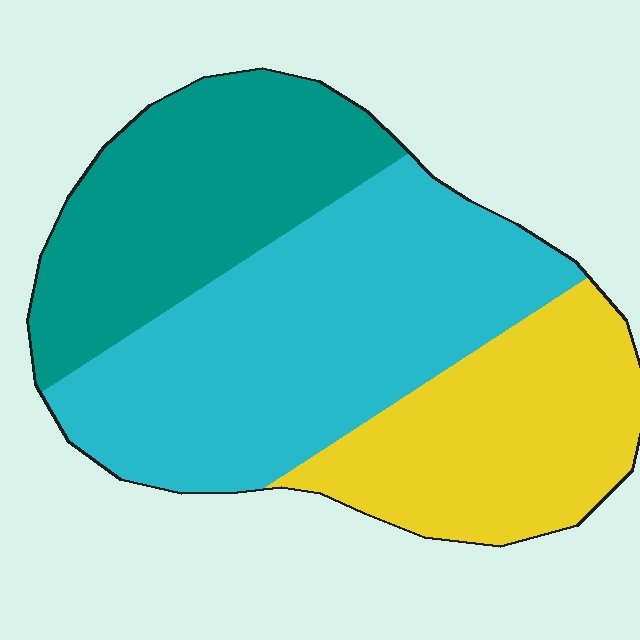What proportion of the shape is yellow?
Yellow covers about 25% of the shape.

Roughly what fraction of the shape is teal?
Teal covers about 30% of the shape.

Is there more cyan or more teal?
Cyan.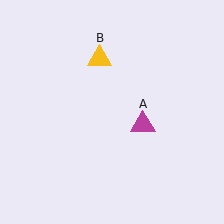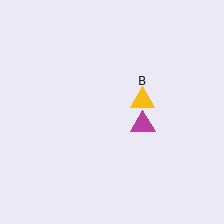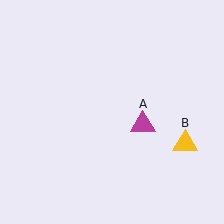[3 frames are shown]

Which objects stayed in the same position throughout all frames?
Magenta triangle (object A) remained stationary.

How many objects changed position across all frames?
1 object changed position: yellow triangle (object B).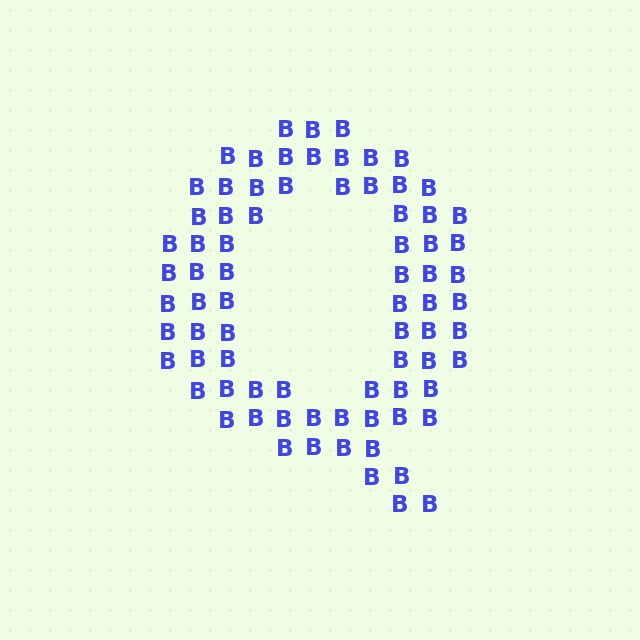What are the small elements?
The small elements are letter B's.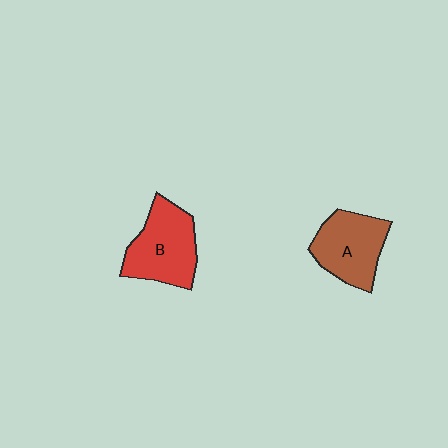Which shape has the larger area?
Shape B (red).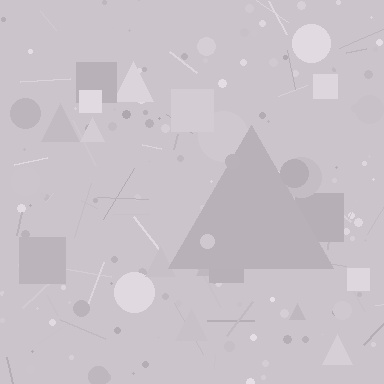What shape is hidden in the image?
A triangle is hidden in the image.